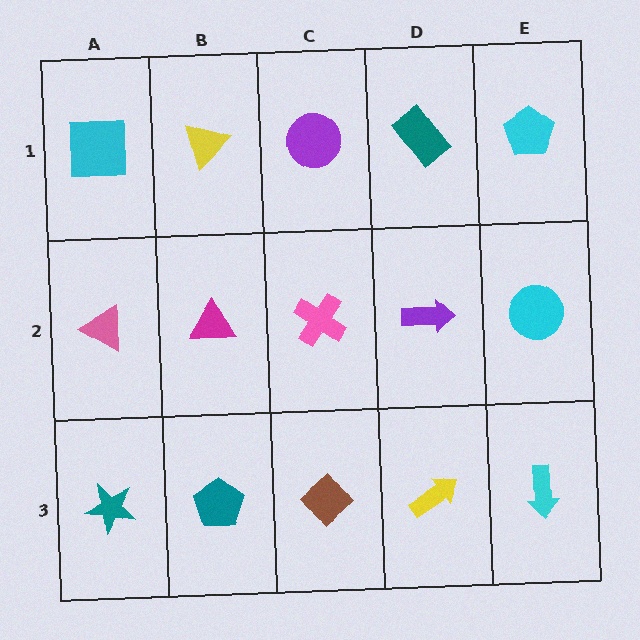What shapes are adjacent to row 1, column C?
A pink cross (row 2, column C), a yellow triangle (row 1, column B), a teal rectangle (row 1, column D).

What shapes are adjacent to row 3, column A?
A pink triangle (row 2, column A), a teal pentagon (row 3, column B).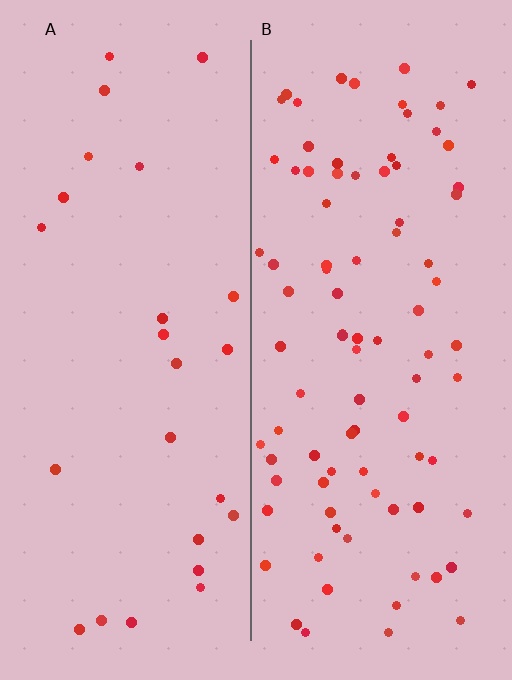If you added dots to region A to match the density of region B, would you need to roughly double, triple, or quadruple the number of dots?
Approximately triple.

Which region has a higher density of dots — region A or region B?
B (the right).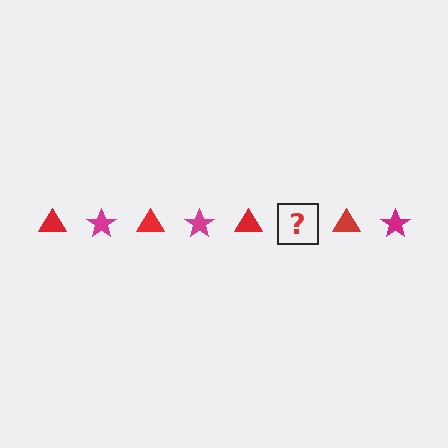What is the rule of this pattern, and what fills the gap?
The rule is that the pattern alternates between red triangle and magenta star. The gap should be filled with a magenta star.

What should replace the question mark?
The question mark should be replaced with a magenta star.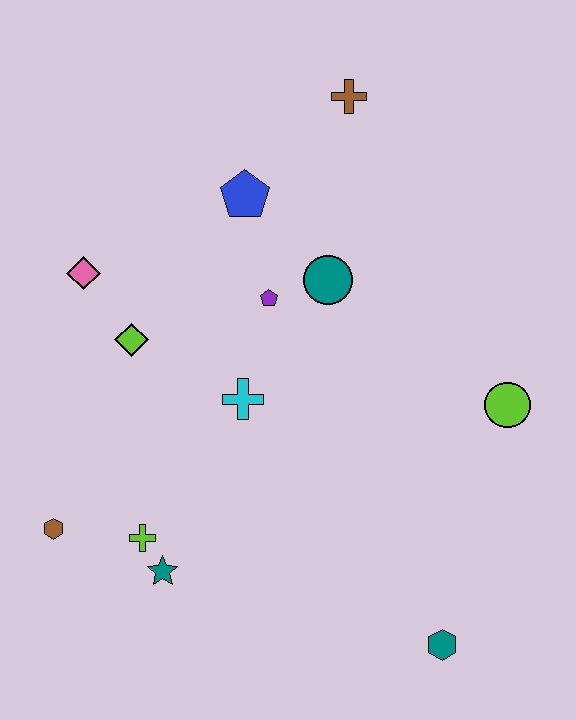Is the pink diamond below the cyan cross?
No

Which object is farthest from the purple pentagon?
The teal hexagon is farthest from the purple pentagon.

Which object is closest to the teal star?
The lime cross is closest to the teal star.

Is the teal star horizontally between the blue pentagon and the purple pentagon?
No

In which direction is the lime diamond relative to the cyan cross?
The lime diamond is to the left of the cyan cross.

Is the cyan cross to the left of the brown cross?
Yes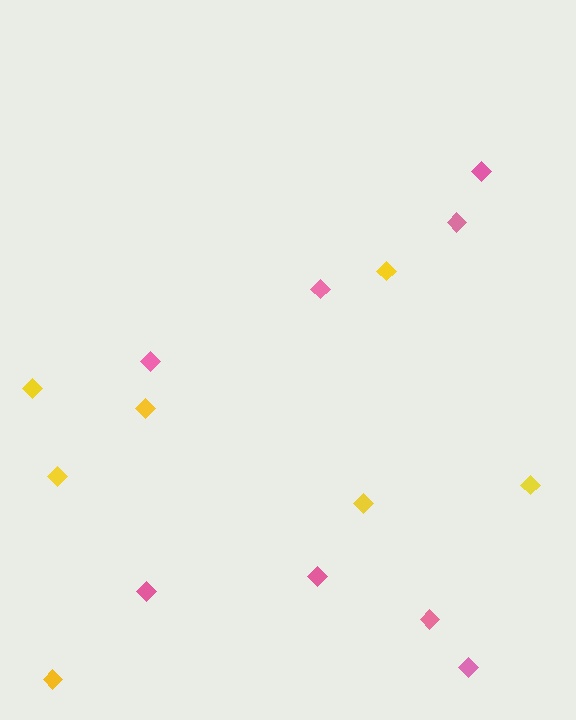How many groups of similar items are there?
There are 2 groups: one group of yellow diamonds (7) and one group of pink diamonds (8).